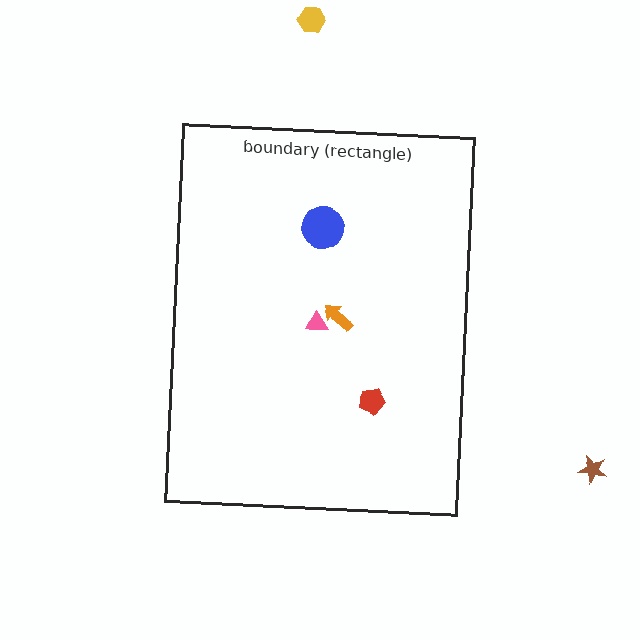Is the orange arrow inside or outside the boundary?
Inside.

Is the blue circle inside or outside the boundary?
Inside.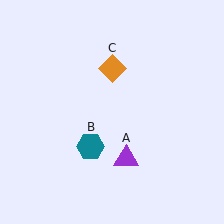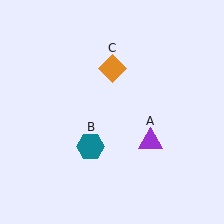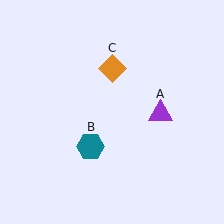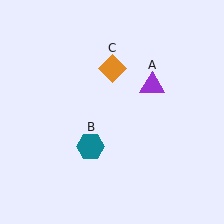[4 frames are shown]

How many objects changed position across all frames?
1 object changed position: purple triangle (object A).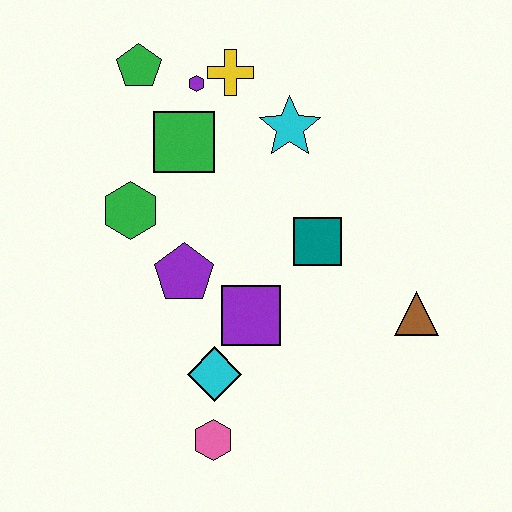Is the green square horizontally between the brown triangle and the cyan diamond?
No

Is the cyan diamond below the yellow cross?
Yes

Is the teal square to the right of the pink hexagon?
Yes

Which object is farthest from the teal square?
The green pentagon is farthest from the teal square.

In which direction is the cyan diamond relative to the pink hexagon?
The cyan diamond is above the pink hexagon.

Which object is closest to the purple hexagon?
The yellow cross is closest to the purple hexagon.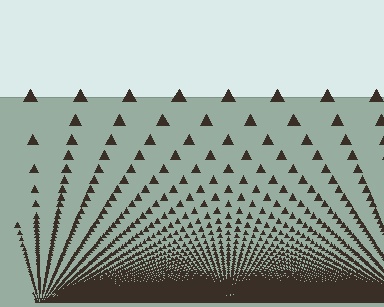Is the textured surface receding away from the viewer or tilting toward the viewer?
The surface appears to tilt toward the viewer. Texture elements get larger and sparser toward the top.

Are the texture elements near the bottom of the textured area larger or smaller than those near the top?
Smaller. The gradient is inverted — elements near the bottom are smaller and denser.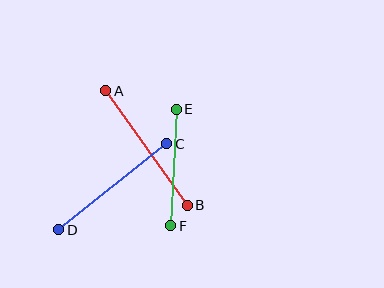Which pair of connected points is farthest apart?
Points A and B are farthest apart.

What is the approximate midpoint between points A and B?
The midpoint is at approximately (146, 148) pixels.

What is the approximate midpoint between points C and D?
The midpoint is at approximately (113, 187) pixels.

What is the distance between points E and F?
The distance is approximately 117 pixels.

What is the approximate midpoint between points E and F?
The midpoint is at approximately (174, 168) pixels.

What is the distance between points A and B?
The distance is approximately 141 pixels.